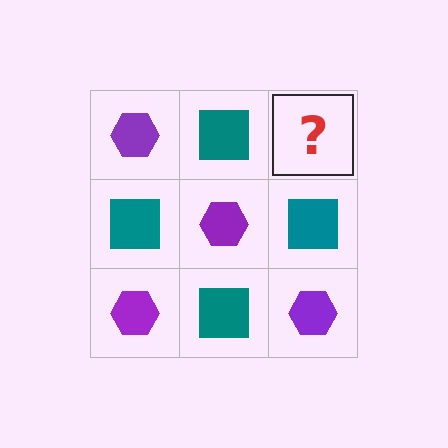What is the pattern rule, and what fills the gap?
The rule is that it alternates purple hexagon and teal square in a checkerboard pattern. The gap should be filled with a purple hexagon.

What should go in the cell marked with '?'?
The missing cell should contain a purple hexagon.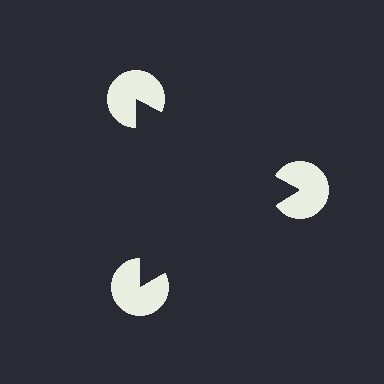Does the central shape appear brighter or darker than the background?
It typically appears slightly darker than the background, even though no actual brightness change is drawn.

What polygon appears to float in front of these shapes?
An illusory triangle — its edges are inferred from the aligned wedge cuts in the pac-man discs, not physically drawn.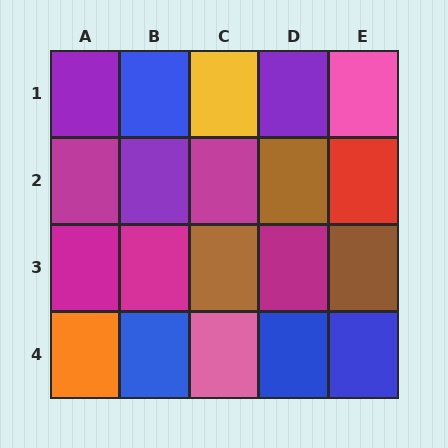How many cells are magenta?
5 cells are magenta.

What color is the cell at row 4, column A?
Orange.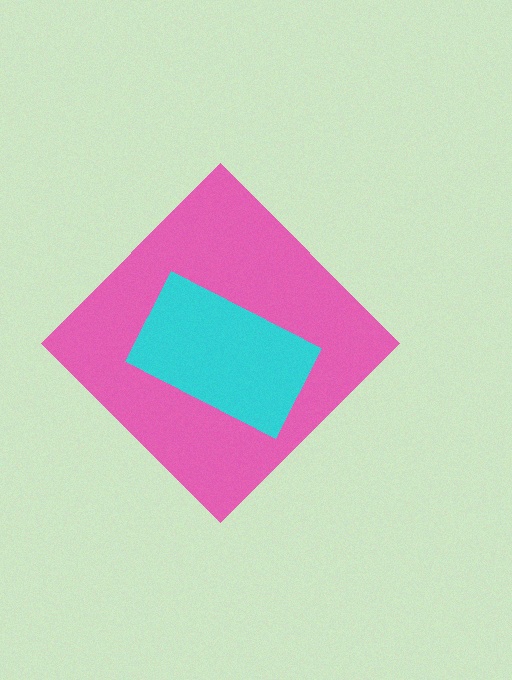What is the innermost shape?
The cyan rectangle.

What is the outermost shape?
The pink diamond.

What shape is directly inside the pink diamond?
The cyan rectangle.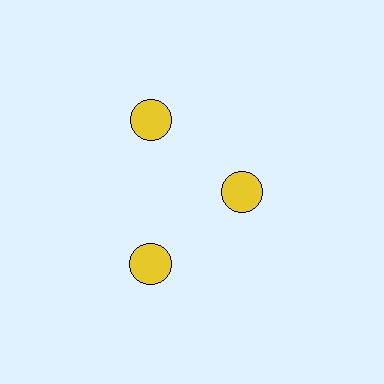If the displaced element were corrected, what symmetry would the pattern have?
It would have 3-fold rotational symmetry — the pattern would map onto itself every 120 degrees.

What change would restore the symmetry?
The symmetry would be restored by moving it outward, back onto the ring so that all 3 circles sit at equal angles and equal distance from the center.